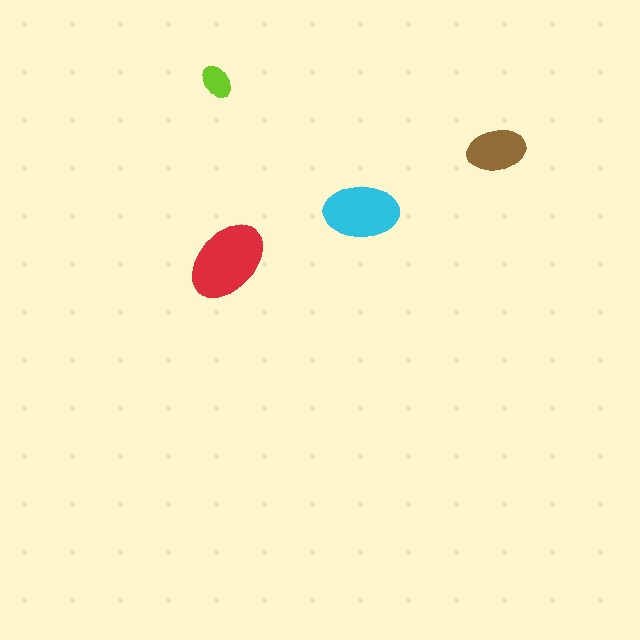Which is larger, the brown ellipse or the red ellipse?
The red one.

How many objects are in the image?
There are 4 objects in the image.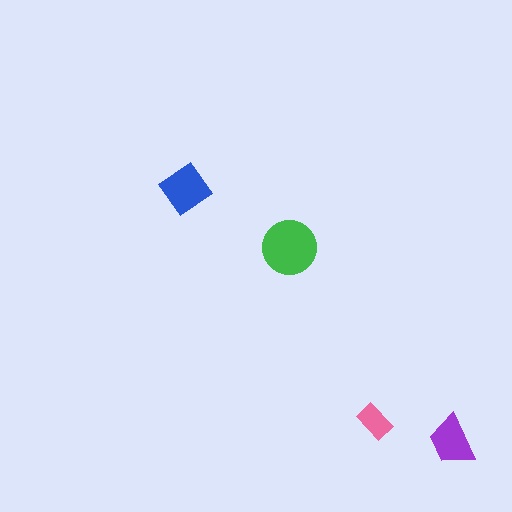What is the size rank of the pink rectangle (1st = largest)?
4th.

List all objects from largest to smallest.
The green circle, the blue diamond, the purple trapezoid, the pink rectangle.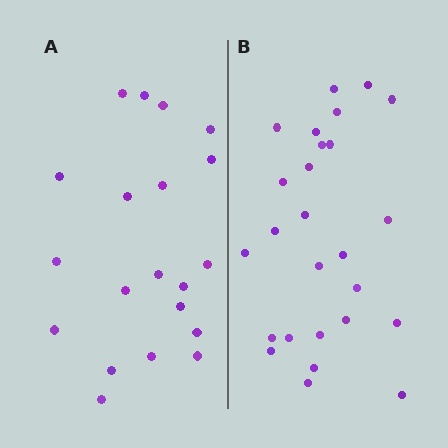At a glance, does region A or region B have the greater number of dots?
Region B (the right region) has more dots.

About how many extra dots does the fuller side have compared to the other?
Region B has about 6 more dots than region A.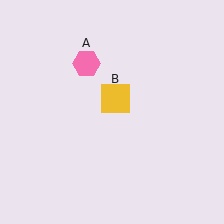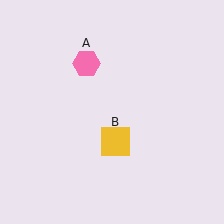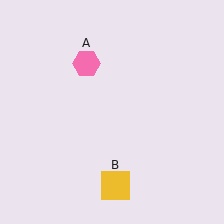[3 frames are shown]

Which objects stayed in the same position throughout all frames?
Pink hexagon (object A) remained stationary.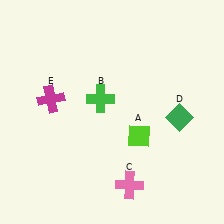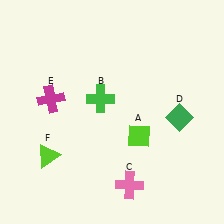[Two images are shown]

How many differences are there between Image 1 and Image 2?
There is 1 difference between the two images.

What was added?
A lime triangle (F) was added in Image 2.